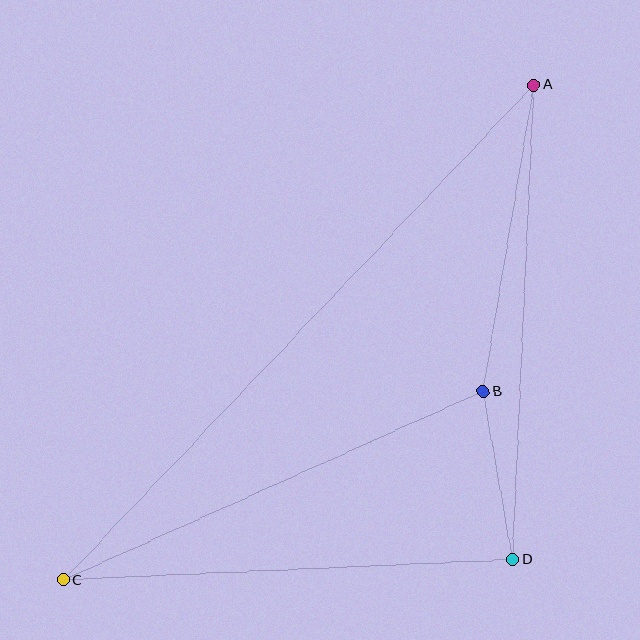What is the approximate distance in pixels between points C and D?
The distance between C and D is approximately 450 pixels.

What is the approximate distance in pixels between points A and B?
The distance between A and B is approximately 311 pixels.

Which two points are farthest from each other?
Points A and C are farthest from each other.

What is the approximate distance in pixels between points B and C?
The distance between B and C is approximately 460 pixels.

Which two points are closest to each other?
Points B and D are closest to each other.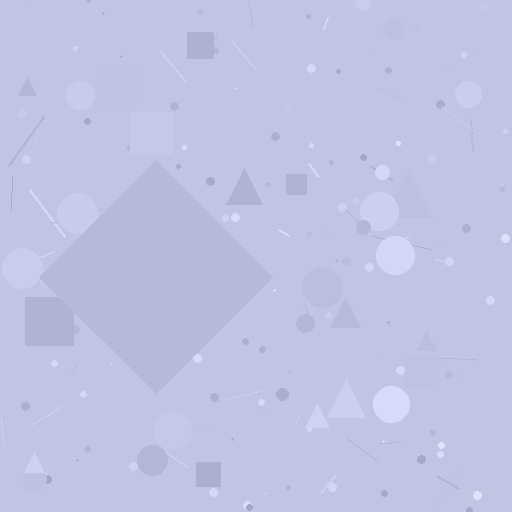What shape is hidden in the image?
A diamond is hidden in the image.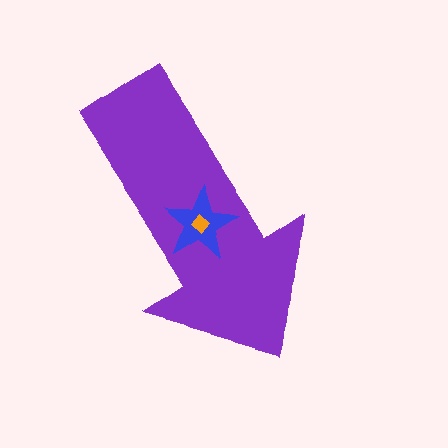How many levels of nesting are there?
3.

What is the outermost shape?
The purple arrow.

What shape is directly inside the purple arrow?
The blue star.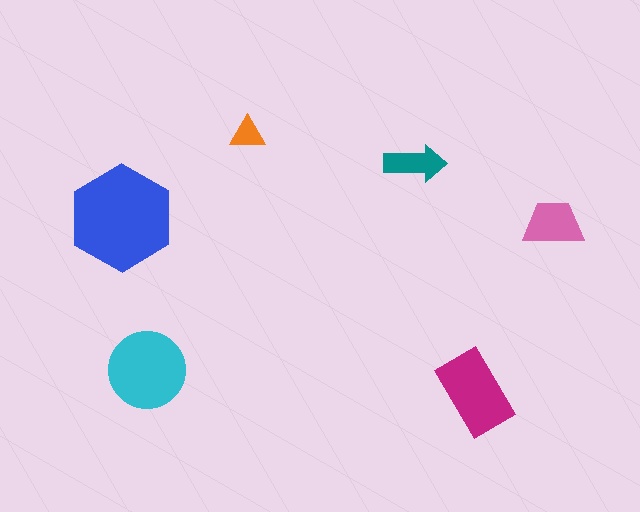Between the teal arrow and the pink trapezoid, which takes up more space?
The pink trapezoid.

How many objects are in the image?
There are 6 objects in the image.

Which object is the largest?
The blue hexagon.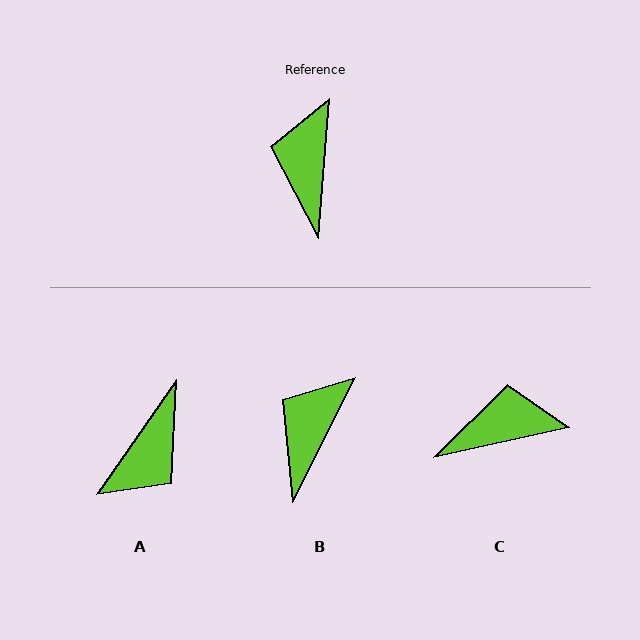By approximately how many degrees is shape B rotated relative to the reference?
Approximately 22 degrees clockwise.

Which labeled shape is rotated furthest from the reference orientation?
A, about 150 degrees away.